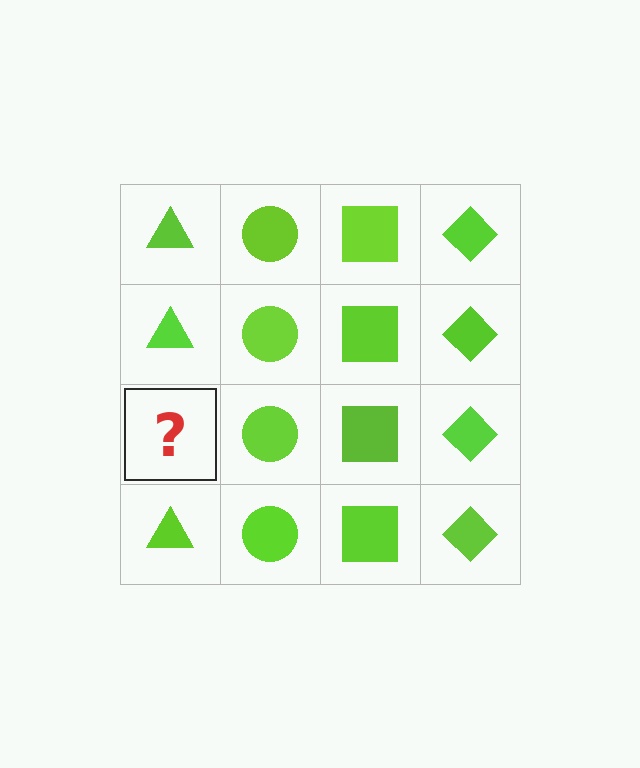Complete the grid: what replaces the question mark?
The question mark should be replaced with a lime triangle.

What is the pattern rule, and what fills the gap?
The rule is that each column has a consistent shape. The gap should be filled with a lime triangle.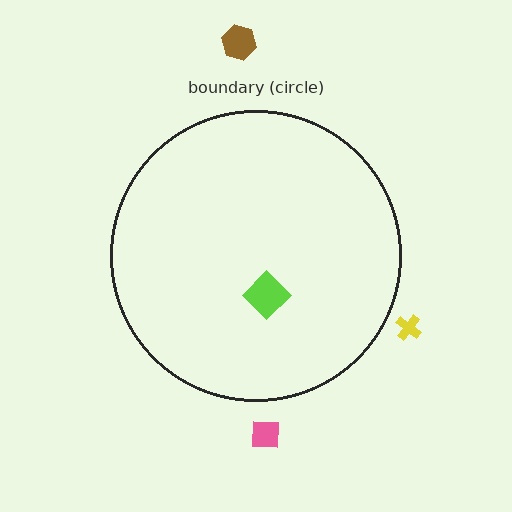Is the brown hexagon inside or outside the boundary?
Outside.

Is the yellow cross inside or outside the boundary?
Outside.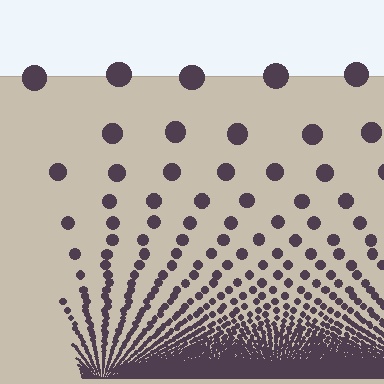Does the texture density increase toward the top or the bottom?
Density increases toward the bottom.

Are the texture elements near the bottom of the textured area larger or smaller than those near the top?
Smaller. The gradient is inverted — elements near the bottom are smaller and denser.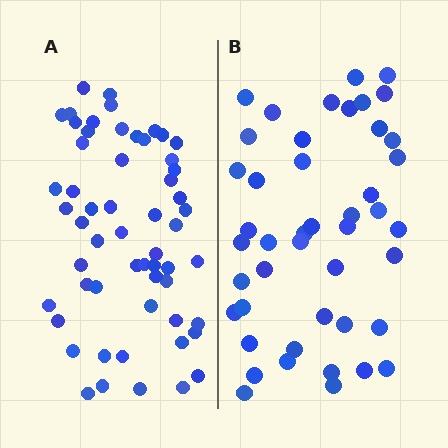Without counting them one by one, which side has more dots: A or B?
Region A (the left region) has more dots.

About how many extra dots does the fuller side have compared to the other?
Region A has roughly 12 or so more dots than region B.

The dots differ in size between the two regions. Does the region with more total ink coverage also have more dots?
No. Region B has more total ink coverage because its dots are larger, but region A actually contains more individual dots. Total area can be misleading — the number of items is what matters here.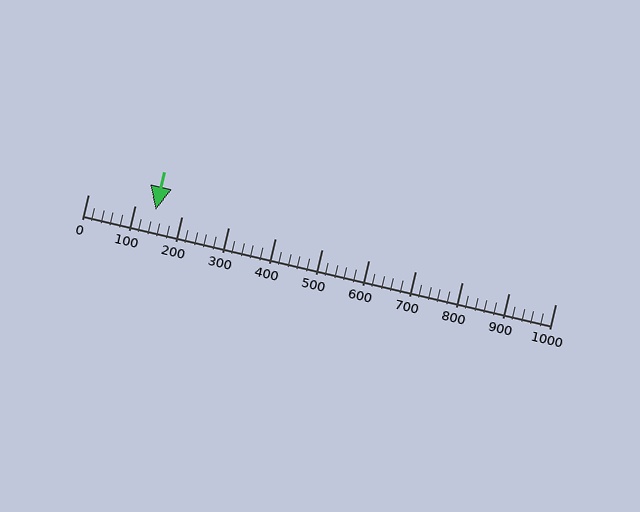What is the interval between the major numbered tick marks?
The major tick marks are spaced 100 units apart.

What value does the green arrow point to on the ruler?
The green arrow points to approximately 145.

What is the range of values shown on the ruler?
The ruler shows values from 0 to 1000.